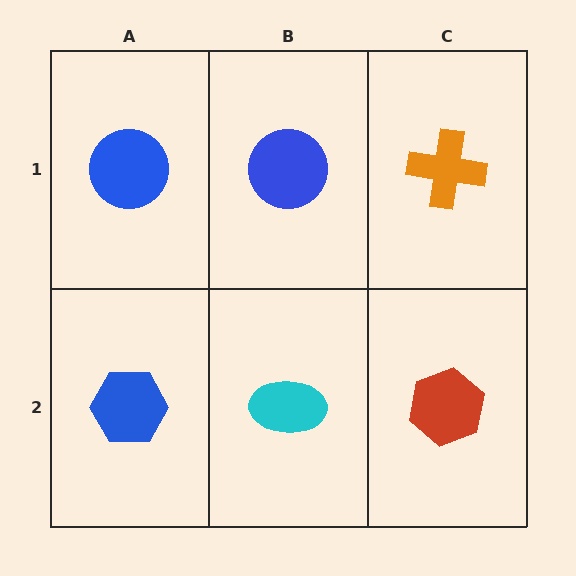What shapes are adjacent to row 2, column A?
A blue circle (row 1, column A), a cyan ellipse (row 2, column B).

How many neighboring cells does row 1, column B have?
3.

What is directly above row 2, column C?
An orange cross.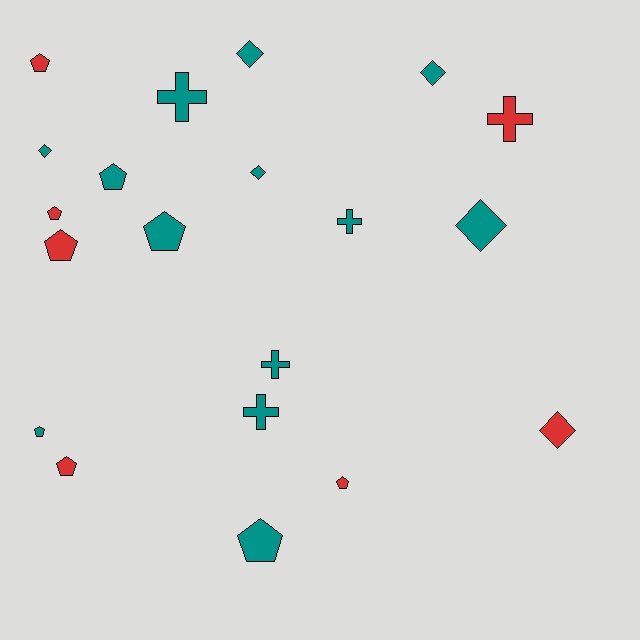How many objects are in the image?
There are 20 objects.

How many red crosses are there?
There is 1 red cross.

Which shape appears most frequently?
Pentagon, with 9 objects.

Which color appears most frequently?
Teal, with 13 objects.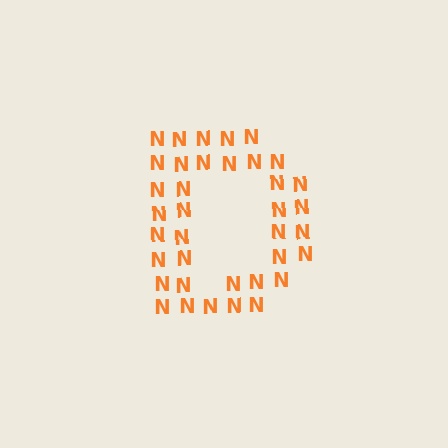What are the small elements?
The small elements are letter N's.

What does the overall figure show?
The overall figure shows the letter D.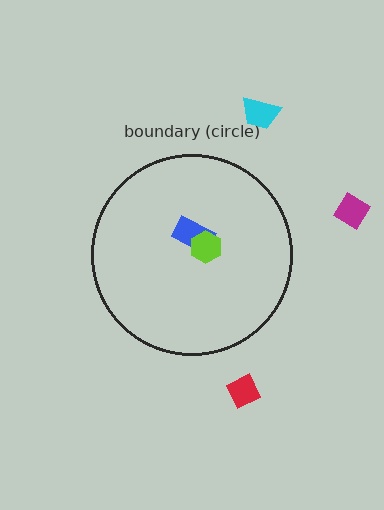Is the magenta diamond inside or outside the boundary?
Outside.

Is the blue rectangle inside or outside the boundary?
Inside.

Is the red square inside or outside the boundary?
Outside.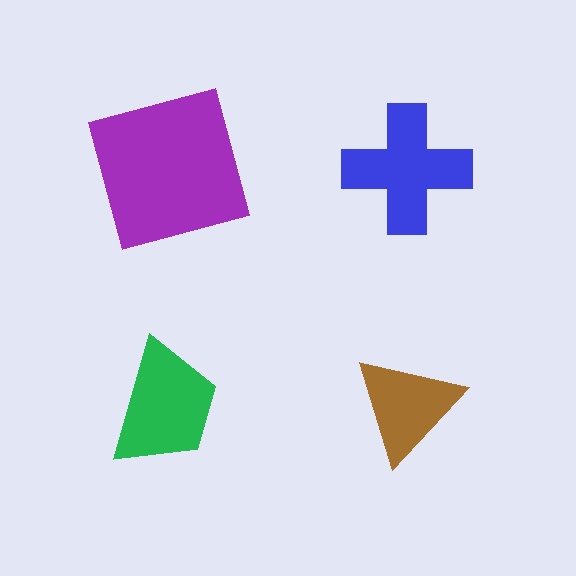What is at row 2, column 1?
A green trapezoid.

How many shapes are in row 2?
2 shapes.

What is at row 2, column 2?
A brown triangle.